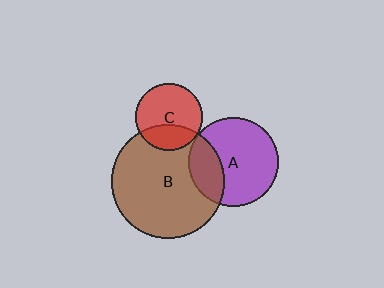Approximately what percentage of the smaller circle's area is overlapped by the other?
Approximately 30%.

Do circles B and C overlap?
Yes.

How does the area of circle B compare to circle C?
Approximately 2.9 times.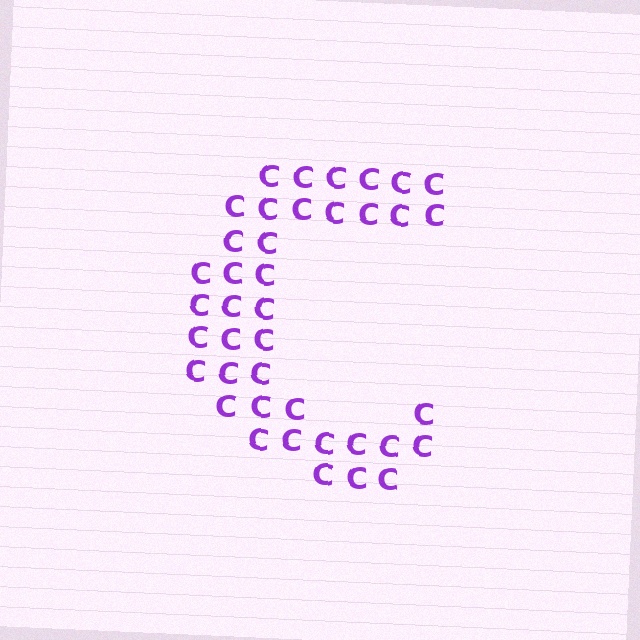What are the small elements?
The small elements are letter C's.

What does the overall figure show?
The overall figure shows the letter C.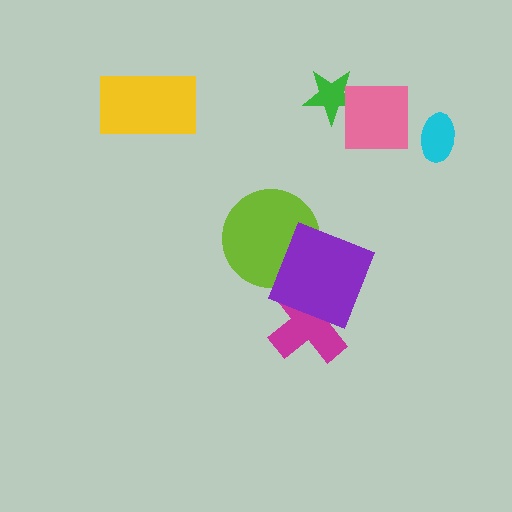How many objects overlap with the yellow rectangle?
0 objects overlap with the yellow rectangle.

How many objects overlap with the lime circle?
1 object overlaps with the lime circle.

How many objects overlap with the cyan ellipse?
0 objects overlap with the cyan ellipse.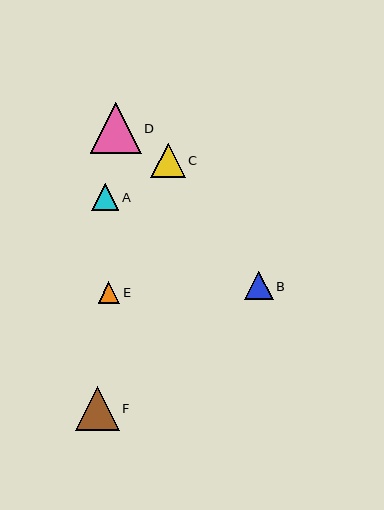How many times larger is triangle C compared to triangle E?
Triangle C is approximately 1.6 times the size of triangle E.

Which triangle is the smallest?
Triangle E is the smallest with a size of approximately 22 pixels.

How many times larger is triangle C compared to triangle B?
Triangle C is approximately 1.2 times the size of triangle B.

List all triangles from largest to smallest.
From largest to smallest: D, F, C, B, A, E.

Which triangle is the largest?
Triangle D is the largest with a size of approximately 51 pixels.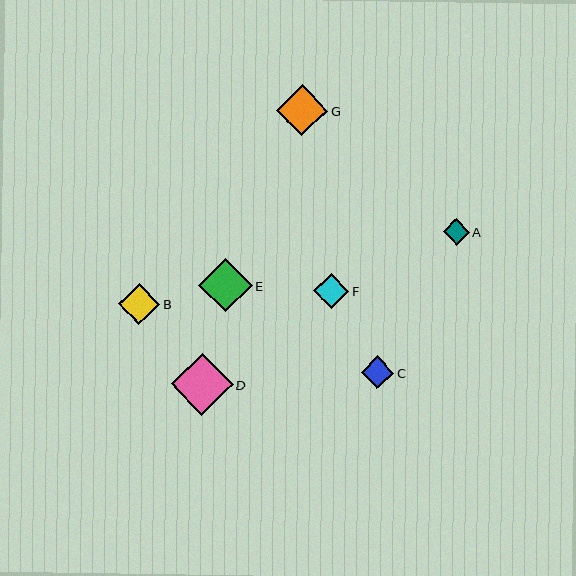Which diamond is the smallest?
Diamond A is the smallest with a size of approximately 26 pixels.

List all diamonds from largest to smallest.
From largest to smallest: D, E, G, B, F, C, A.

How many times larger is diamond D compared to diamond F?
Diamond D is approximately 1.7 times the size of diamond F.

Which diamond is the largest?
Diamond D is the largest with a size of approximately 62 pixels.